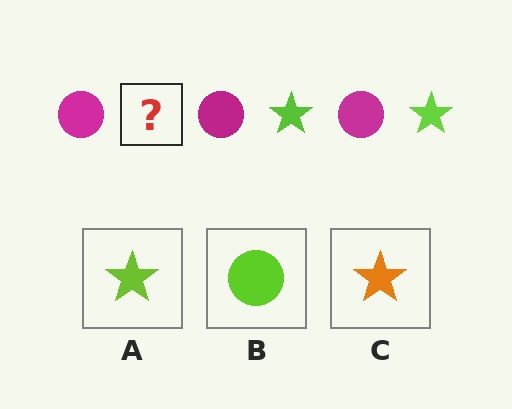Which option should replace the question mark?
Option A.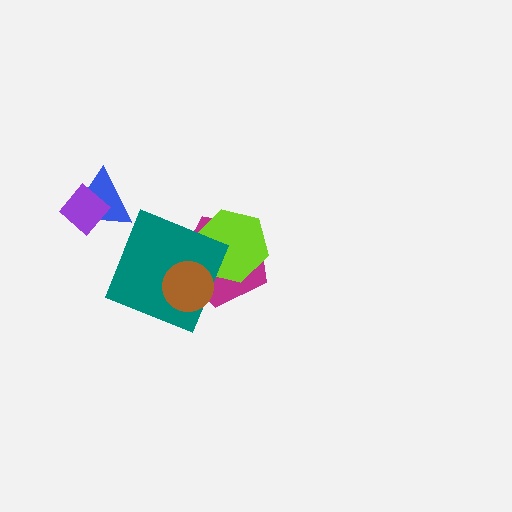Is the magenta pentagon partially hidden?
Yes, it is partially covered by another shape.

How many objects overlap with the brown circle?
2 objects overlap with the brown circle.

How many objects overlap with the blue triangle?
1 object overlaps with the blue triangle.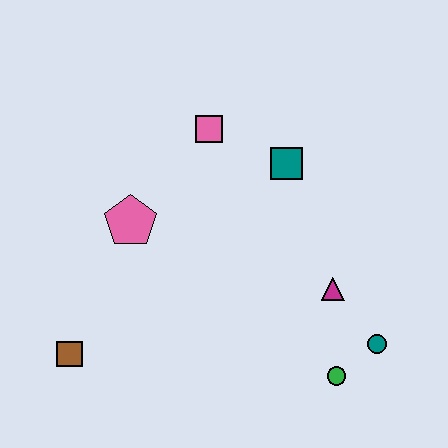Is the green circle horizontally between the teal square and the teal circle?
Yes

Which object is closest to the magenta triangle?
The teal circle is closest to the magenta triangle.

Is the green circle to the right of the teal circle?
No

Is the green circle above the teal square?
No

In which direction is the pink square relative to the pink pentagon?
The pink square is above the pink pentagon.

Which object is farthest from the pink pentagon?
The teal circle is farthest from the pink pentagon.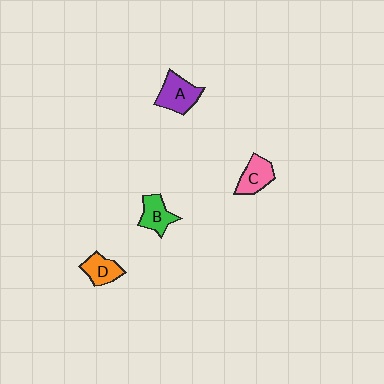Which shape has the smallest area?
Shape D (orange).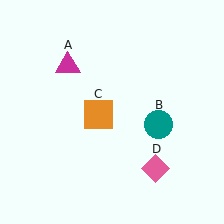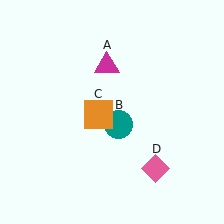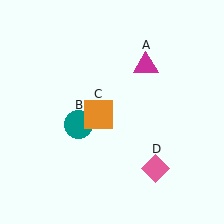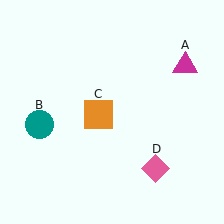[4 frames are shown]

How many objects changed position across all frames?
2 objects changed position: magenta triangle (object A), teal circle (object B).